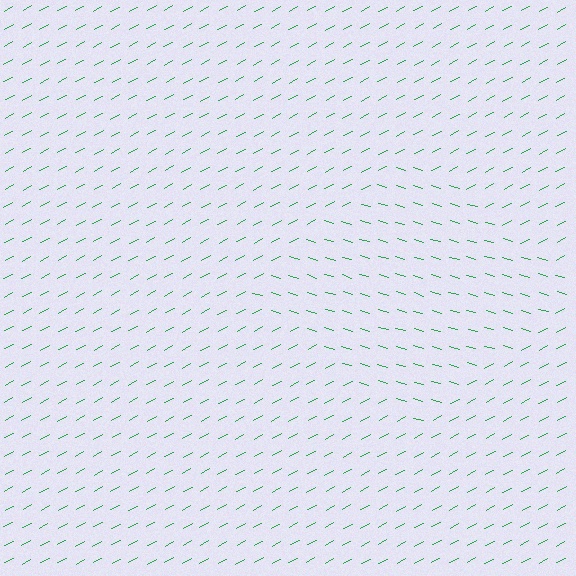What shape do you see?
I see a diamond.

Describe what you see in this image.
The image is filled with small green line segments. A diamond region in the image has lines oriented differently from the surrounding lines, creating a visible texture boundary.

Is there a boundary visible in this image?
Yes, there is a texture boundary formed by a change in line orientation.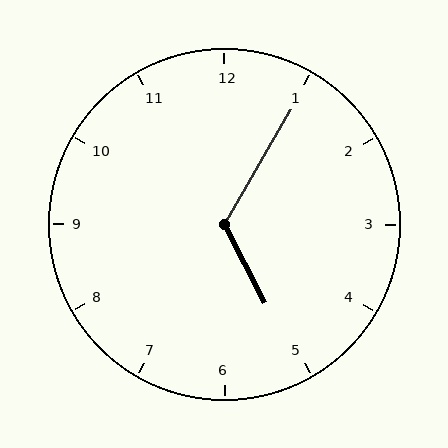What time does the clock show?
5:05.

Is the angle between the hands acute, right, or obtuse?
It is obtuse.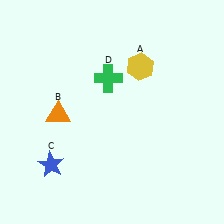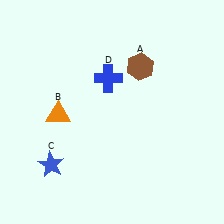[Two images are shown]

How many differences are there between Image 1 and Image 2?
There are 2 differences between the two images.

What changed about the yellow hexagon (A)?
In Image 1, A is yellow. In Image 2, it changed to brown.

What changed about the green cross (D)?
In Image 1, D is green. In Image 2, it changed to blue.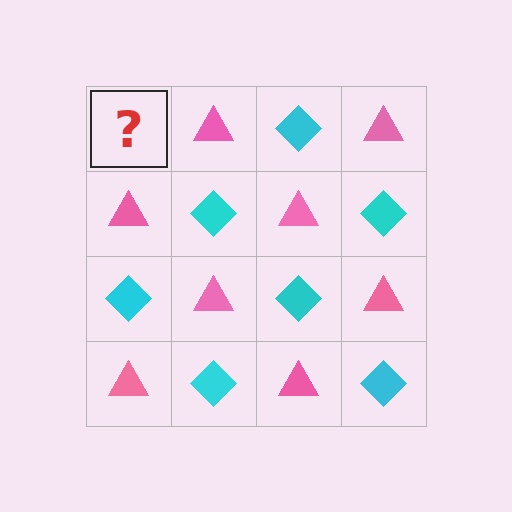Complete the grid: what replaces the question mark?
The question mark should be replaced with a cyan diamond.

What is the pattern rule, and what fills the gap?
The rule is that it alternates cyan diamond and pink triangle in a checkerboard pattern. The gap should be filled with a cyan diamond.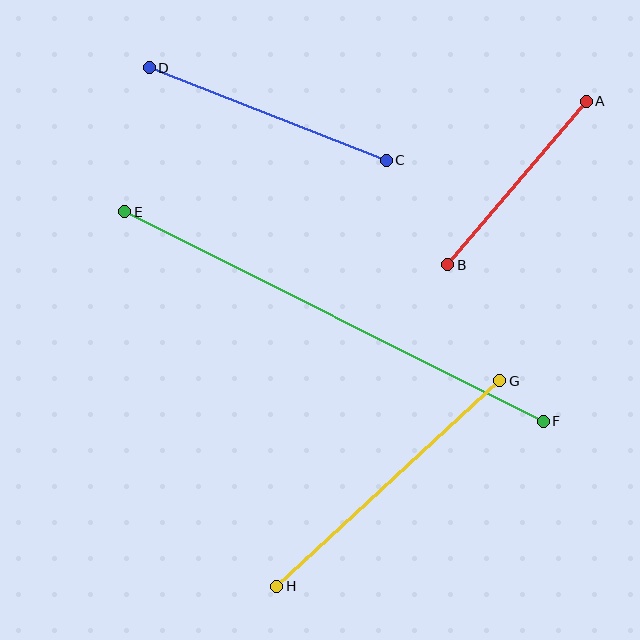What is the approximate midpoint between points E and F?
The midpoint is at approximately (334, 317) pixels.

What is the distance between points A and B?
The distance is approximately 214 pixels.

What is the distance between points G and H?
The distance is approximately 303 pixels.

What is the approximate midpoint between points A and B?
The midpoint is at approximately (517, 183) pixels.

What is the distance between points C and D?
The distance is approximately 254 pixels.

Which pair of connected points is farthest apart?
Points E and F are farthest apart.